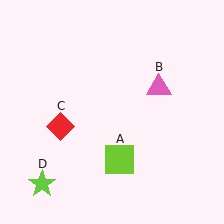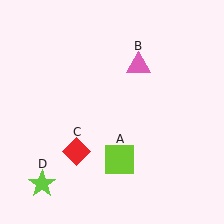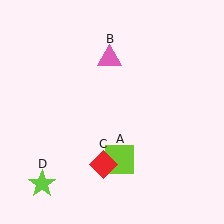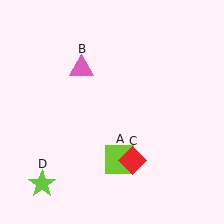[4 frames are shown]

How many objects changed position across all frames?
2 objects changed position: pink triangle (object B), red diamond (object C).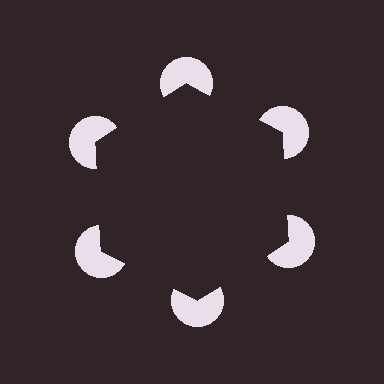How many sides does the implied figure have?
6 sides.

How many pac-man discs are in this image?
There are 6 — one at each vertex of the illusory hexagon.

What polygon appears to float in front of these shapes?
An illusory hexagon — its edges are inferred from the aligned wedge cuts in the pac-man discs, not physically drawn.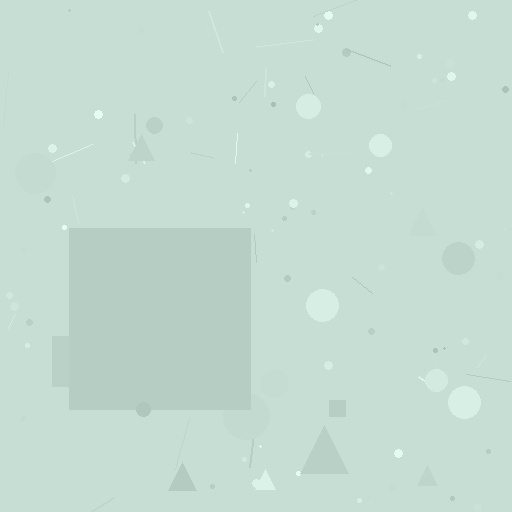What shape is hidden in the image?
A square is hidden in the image.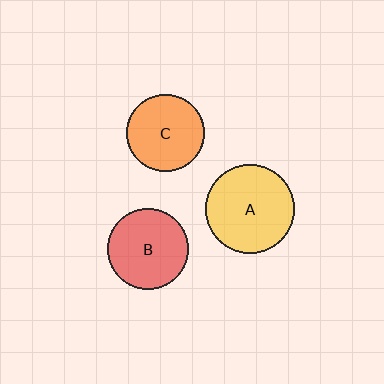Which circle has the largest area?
Circle A (yellow).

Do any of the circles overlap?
No, none of the circles overlap.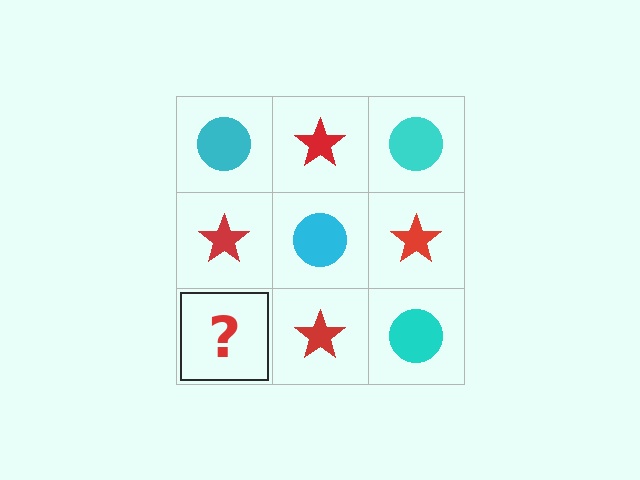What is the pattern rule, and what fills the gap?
The rule is that it alternates cyan circle and red star in a checkerboard pattern. The gap should be filled with a cyan circle.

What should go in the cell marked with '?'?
The missing cell should contain a cyan circle.